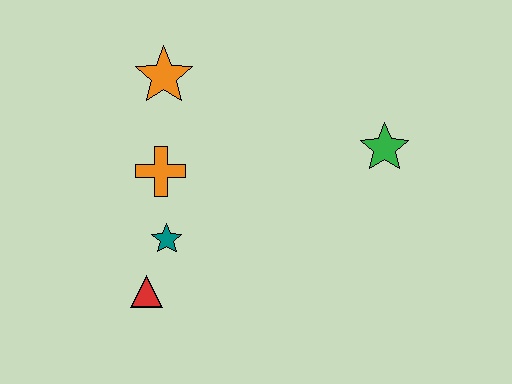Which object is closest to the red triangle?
The teal star is closest to the red triangle.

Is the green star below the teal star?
No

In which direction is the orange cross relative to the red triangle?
The orange cross is above the red triangle.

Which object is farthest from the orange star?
The green star is farthest from the orange star.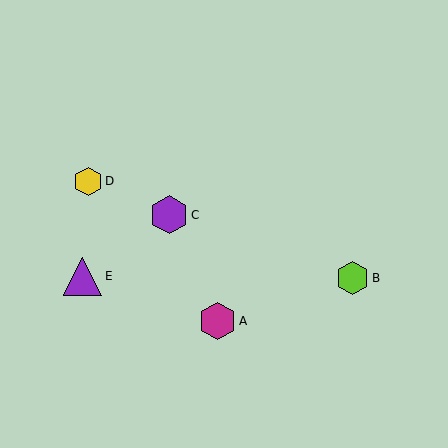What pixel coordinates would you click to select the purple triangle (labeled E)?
Click at (83, 276) to select the purple triangle E.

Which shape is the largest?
The purple hexagon (labeled C) is the largest.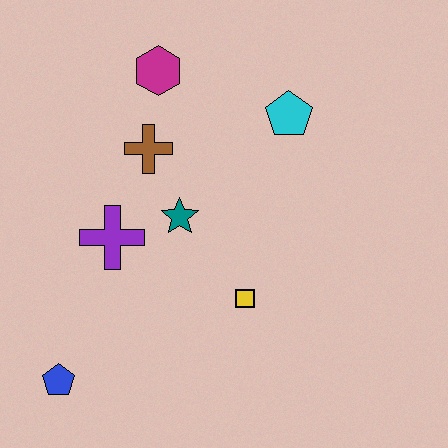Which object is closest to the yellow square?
The teal star is closest to the yellow square.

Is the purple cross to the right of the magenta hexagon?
No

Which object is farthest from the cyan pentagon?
The blue pentagon is farthest from the cyan pentagon.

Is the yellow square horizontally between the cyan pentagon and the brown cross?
Yes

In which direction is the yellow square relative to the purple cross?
The yellow square is to the right of the purple cross.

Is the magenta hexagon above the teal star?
Yes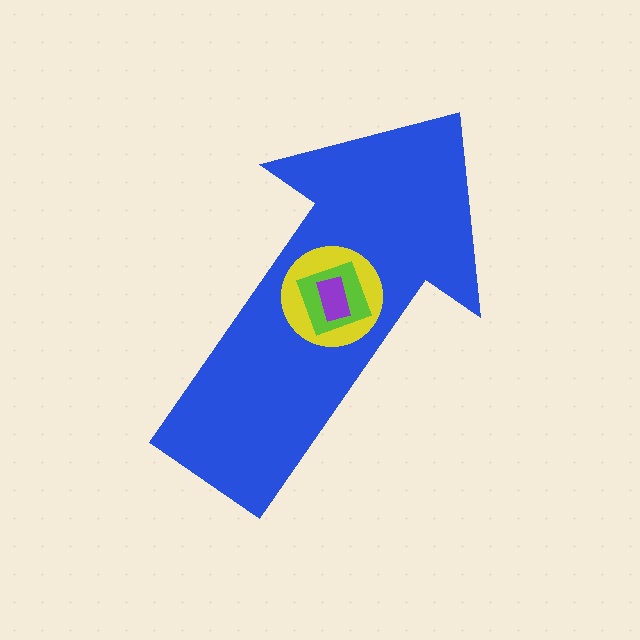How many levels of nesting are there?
4.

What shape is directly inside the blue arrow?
The yellow circle.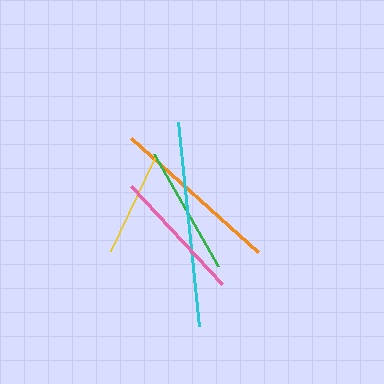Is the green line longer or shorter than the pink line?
The pink line is longer than the green line.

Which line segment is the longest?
The cyan line is the longest at approximately 205 pixels.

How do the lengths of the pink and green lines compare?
The pink and green lines are approximately the same length.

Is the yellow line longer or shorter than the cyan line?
The cyan line is longer than the yellow line.